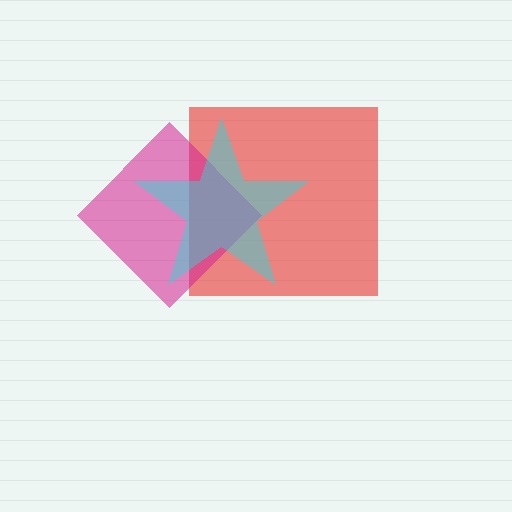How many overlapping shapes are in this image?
There are 3 overlapping shapes in the image.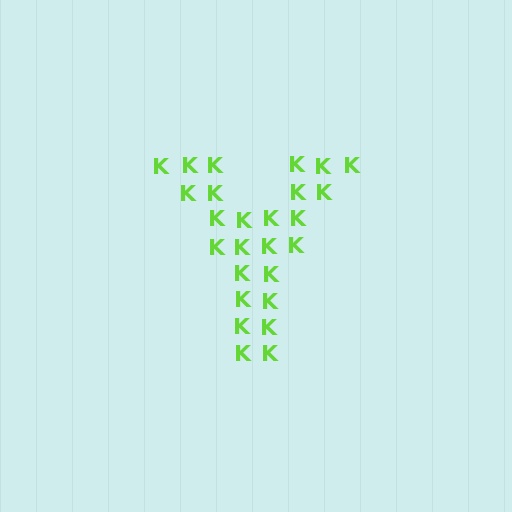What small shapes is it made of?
It is made of small letter K's.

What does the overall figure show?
The overall figure shows the letter Y.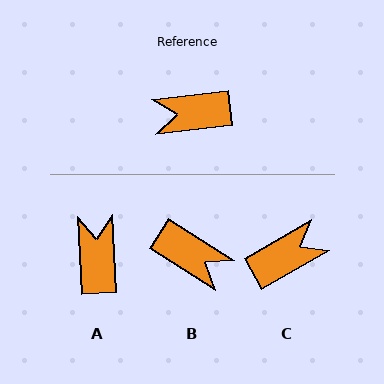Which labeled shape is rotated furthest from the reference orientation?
C, about 156 degrees away.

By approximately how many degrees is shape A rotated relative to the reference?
Approximately 93 degrees clockwise.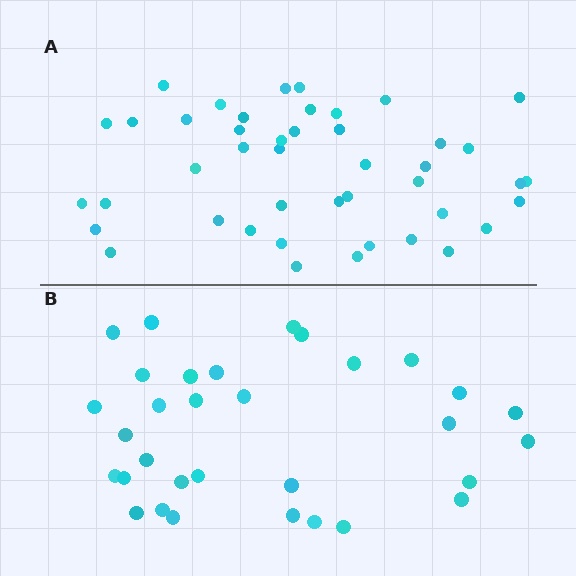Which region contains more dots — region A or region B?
Region A (the top region) has more dots.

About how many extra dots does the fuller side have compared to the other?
Region A has roughly 12 or so more dots than region B.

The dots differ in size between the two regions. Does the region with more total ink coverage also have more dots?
No. Region B has more total ink coverage because its dots are larger, but region A actually contains more individual dots. Total area can be misleading — the number of items is what matters here.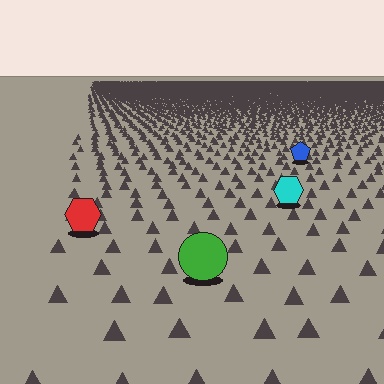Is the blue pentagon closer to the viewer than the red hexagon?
No. The red hexagon is closer — you can tell from the texture gradient: the ground texture is coarser near it.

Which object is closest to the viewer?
The green circle is closest. The texture marks near it are larger and more spread out.